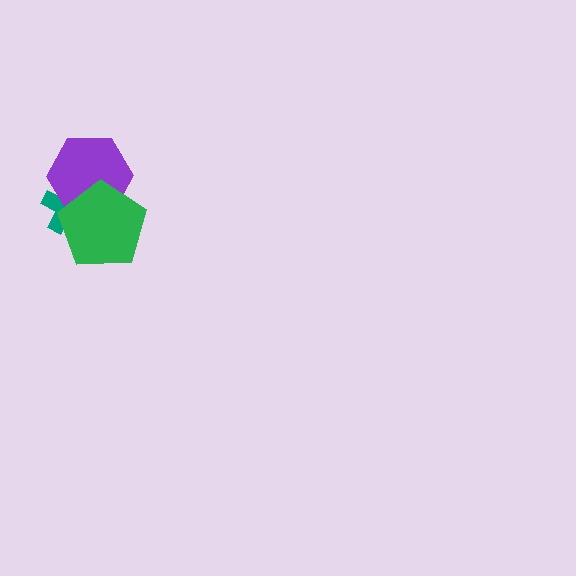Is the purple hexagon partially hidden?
Yes, it is partially covered by another shape.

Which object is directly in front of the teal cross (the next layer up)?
The purple hexagon is directly in front of the teal cross.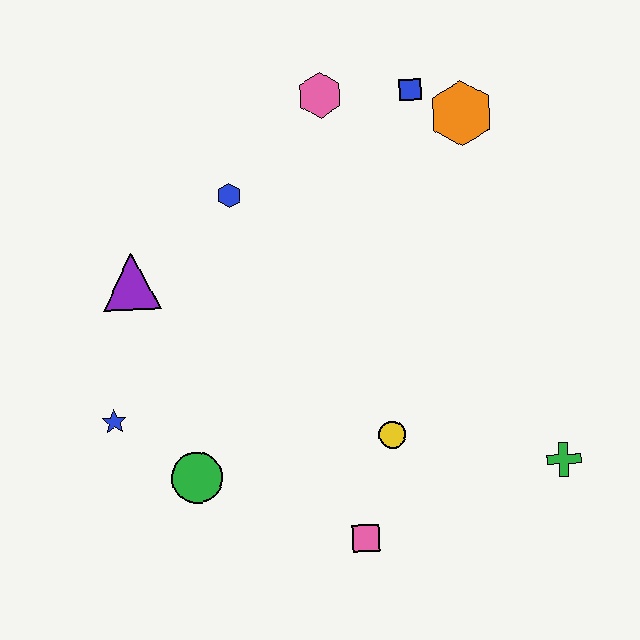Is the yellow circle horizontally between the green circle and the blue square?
Yes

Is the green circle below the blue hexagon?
Yes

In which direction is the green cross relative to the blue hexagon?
The green cross is to the right of the blue hexagon.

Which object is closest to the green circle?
The blue star is closest to the green circle.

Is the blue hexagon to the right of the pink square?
No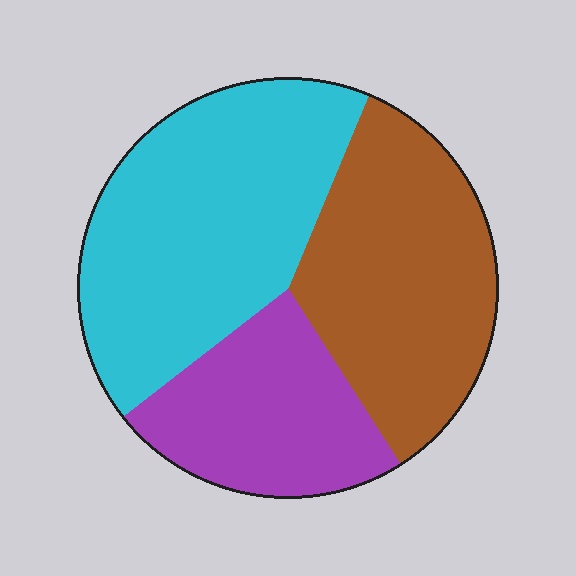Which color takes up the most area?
Cyan, at roughly 40%.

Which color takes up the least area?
Purple, at roughly 25%.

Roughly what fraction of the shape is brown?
Brown covers 35% of the shape.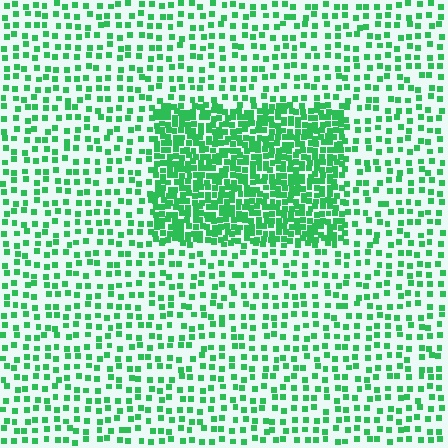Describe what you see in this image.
The image contains small green elements arranged at two different densities. A rectangle-shaped region is visible where the elements are more densely packed than the surrounding area.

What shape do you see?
I see a rectangle.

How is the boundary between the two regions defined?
The boundary is defined by a change in element density (approximately 2.6x ratio). All elements are the same color, size, and shape.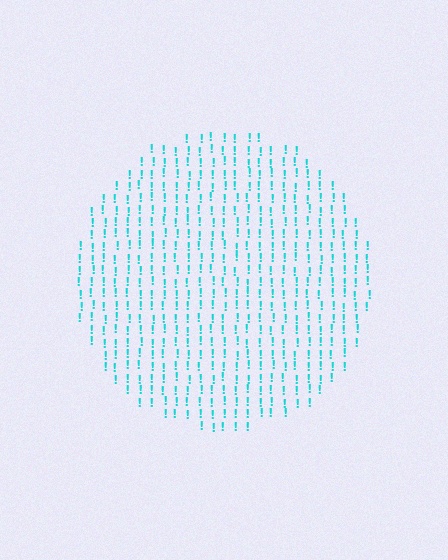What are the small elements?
The small elements are exclamation marks.